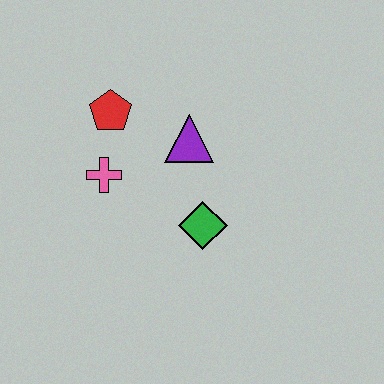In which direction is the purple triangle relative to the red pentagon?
The purple triangle is to the right of the red pentagon.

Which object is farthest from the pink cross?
The green diamond is farthest from the pink cross.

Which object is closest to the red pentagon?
The pink cross is closest to the red pentagon.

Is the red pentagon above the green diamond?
Yes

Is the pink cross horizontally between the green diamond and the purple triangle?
No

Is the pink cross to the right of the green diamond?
No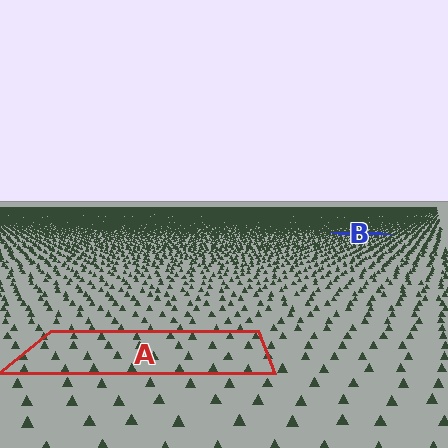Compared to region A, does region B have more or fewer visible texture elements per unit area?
Region B has more texture elements per unit area — they are packed more densely because it is farther away.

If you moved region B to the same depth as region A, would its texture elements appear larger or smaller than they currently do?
They would appear larger. At a closer depth, the same texture elements are projected at a bigger on-screen size.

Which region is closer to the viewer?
Region A is closer. The texture elements there are larger and more spread out.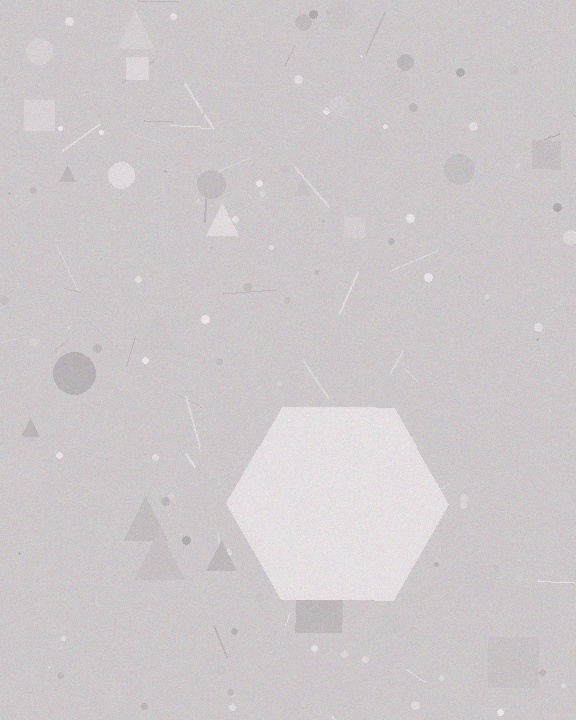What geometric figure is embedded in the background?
A hexagon is embedded in the background.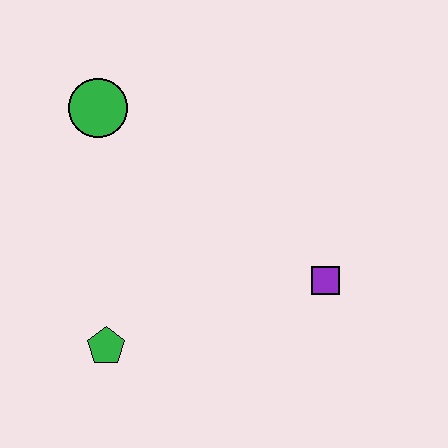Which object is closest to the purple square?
The green pentagon is closest to the purple square.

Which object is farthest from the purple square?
The green circle is farthest from the purple square.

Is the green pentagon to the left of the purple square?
Yes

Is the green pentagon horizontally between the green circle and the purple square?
Yes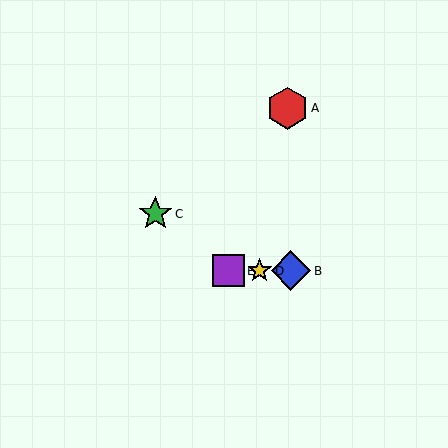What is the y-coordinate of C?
Object C is at y≈214.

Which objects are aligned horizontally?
Objects B, D, E are aligned horizontally.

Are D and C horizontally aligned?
No, D is at y≈271 and C is at y≈214.